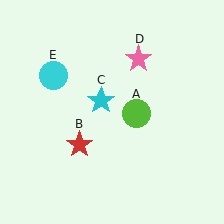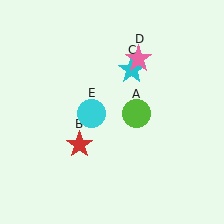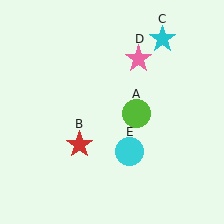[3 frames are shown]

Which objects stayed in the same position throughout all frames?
Lime circle (object A) and red star (object B) and pink star (object D) remained stationary.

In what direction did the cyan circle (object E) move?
The cyan circle (object E) moved down and to the right.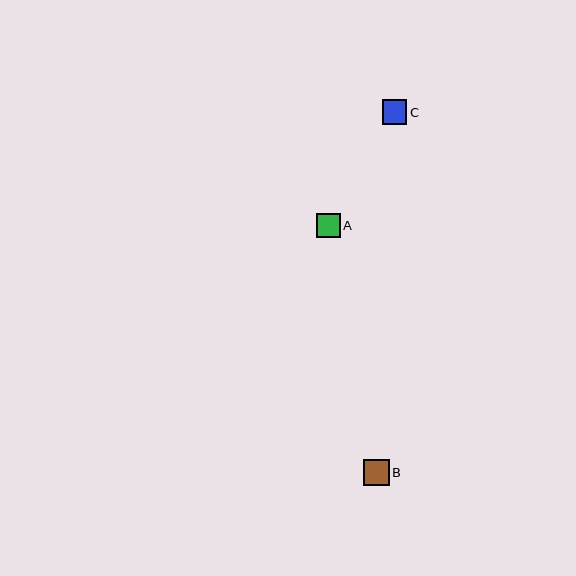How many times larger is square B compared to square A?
Square B is approximately 1.1 times the size of square A.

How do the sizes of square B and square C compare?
Square B and square C are approximately the same size.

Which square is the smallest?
Square A is the smallest with a size of approximately 23 pixels.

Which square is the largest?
Square B is the largest with a size of approximately 26 pixels.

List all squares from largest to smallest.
From largest to smallest: B, C, A.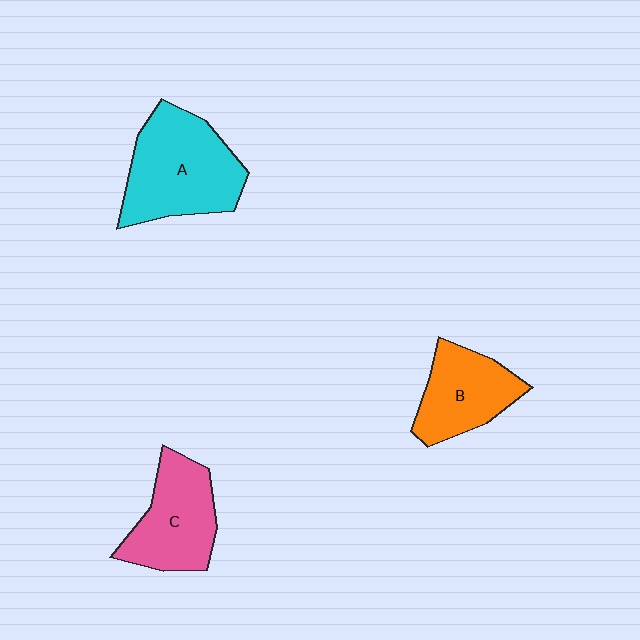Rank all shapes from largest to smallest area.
From largest to smallest: A (cyan), C (pink), B (orange).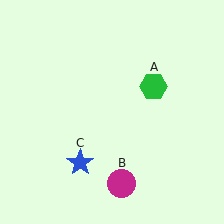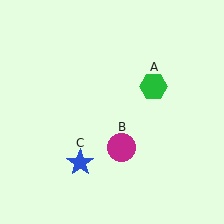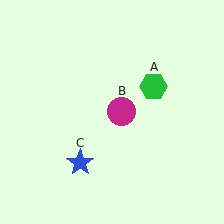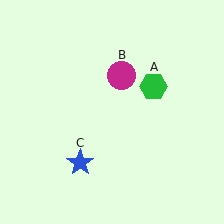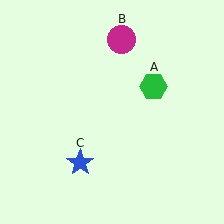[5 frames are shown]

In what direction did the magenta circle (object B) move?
The magenta circle (object B) moved up.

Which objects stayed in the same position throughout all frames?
Green hexagon (object A) and blue star (object C) remained stationary.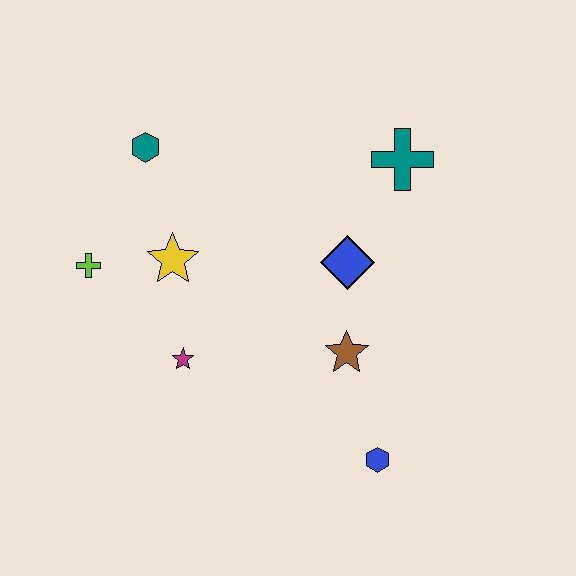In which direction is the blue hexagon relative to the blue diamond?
The blue hexagon is below the blue diamond.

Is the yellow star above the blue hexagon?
Yes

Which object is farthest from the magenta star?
The teal cross is farthest from the magenta star.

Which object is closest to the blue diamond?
The brown star is closest to the blue diamond.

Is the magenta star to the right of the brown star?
No